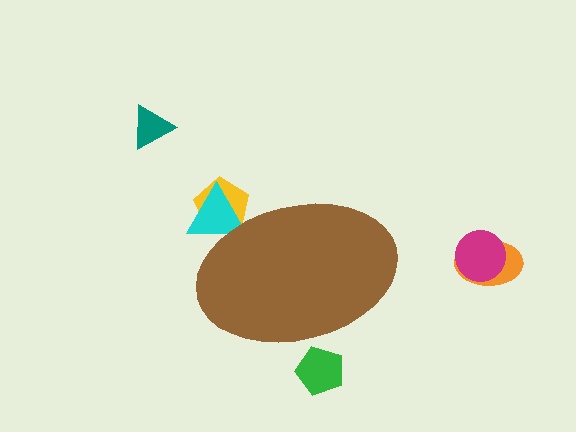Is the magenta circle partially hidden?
No, the magenta circle is fully visible.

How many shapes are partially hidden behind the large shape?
3 shapes are partially hidden.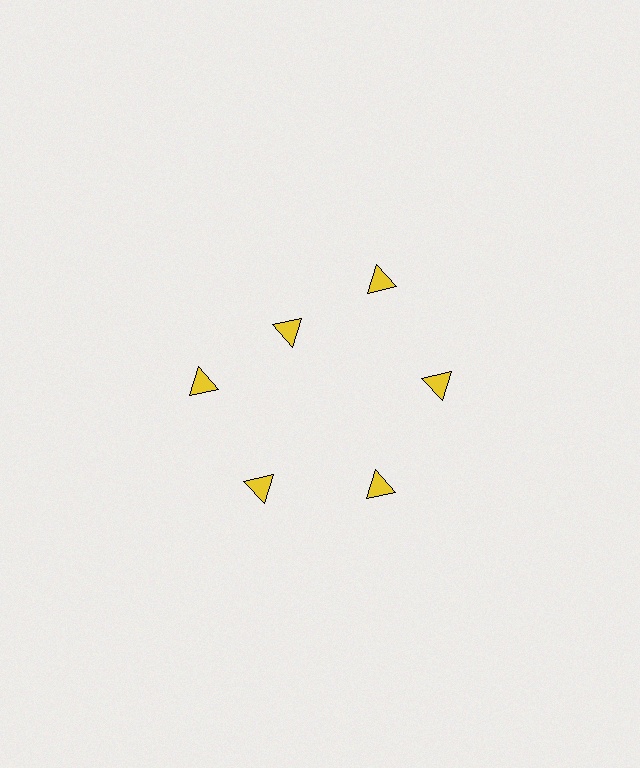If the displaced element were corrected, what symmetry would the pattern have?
It would have 6-fold rotational symmetry — the pattern would map onto itself every 60 degrees.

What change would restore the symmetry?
The symmetry would be restored by moving it outward, back onto the ring so that all 6 triangles sit at equal angles and equal distance from the center.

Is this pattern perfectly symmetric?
No. The 6 yellow triangles are arranged in a ring, but one element near the 11 o'clock position is pulled inward toward the center, breaking the 6-fold rotational symmetry.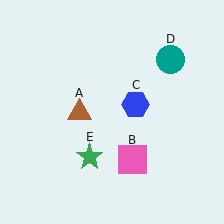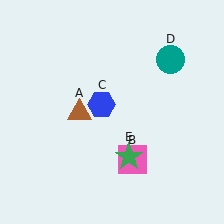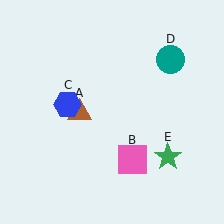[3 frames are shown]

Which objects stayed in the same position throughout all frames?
Brown triangle (object A) and pink square (object B) and teal circle (object D) remained stationary.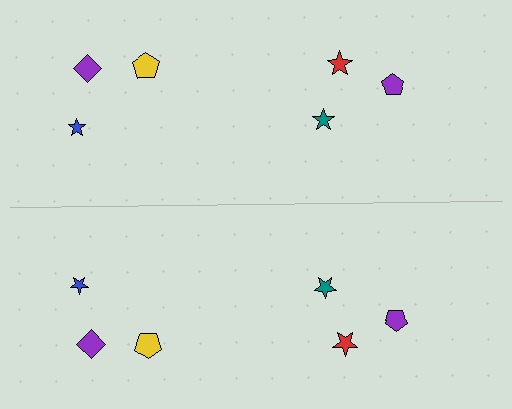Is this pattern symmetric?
Yes, this pattern has bilateral (reflection) symmetry.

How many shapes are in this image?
There are 12 shapes in this image.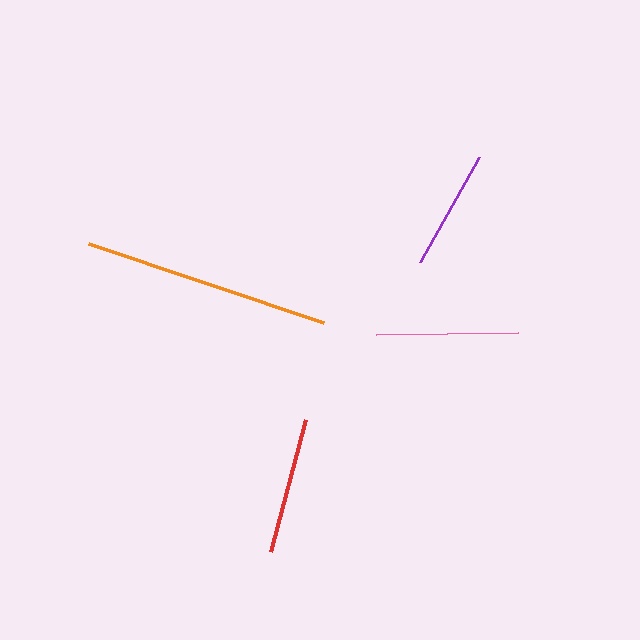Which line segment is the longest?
The orange line is the longest at approximately 248 pixels.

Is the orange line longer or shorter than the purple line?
The orange line is longer than the purple line.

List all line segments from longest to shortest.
From longest to shortest: orange, pink, red, purple.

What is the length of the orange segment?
The orange segment is approximately 248 pixels long.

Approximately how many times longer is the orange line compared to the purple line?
The orange line is approximately 2.1 times the length of the purple line.